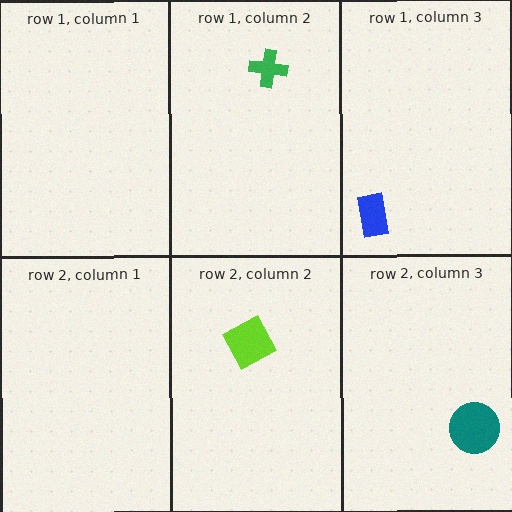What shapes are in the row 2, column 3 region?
The teal circle.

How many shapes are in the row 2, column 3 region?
1.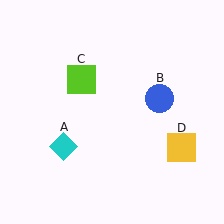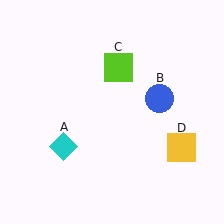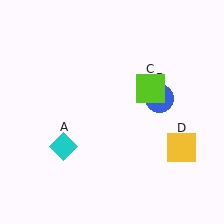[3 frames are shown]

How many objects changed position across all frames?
1 object changed position: lime square (object C).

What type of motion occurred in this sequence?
The lime square (object C) rotated clockwise around the center of the scene.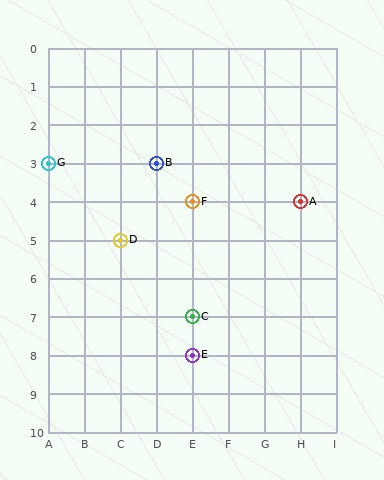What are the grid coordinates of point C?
Point C is at grid coordinates (E, 7).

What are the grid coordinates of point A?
Point A is at grid coordinates (H, 4).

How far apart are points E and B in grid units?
Points E and B are 1 column and 5 rows apart (about 5.1 grid units diagonally).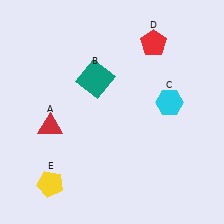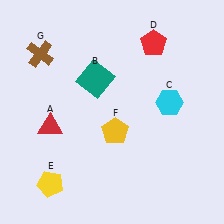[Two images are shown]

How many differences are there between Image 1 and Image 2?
There are 2 differences between the two images.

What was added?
A yellow pentagon (F), a brown cross (G) were added in Image 2.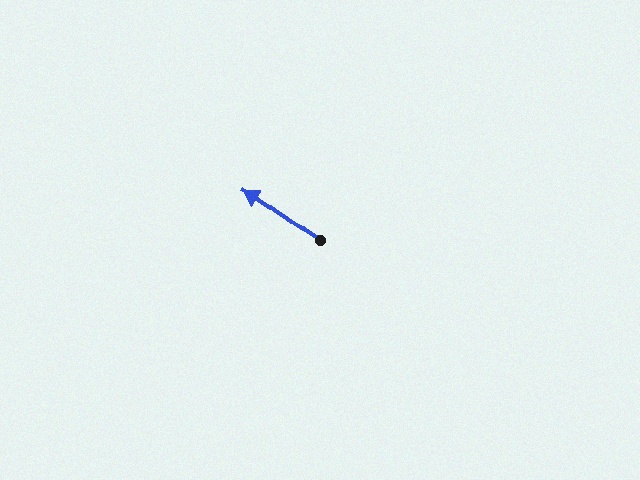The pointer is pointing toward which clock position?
Roughly 10 o'clock.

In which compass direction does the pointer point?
Northwest.